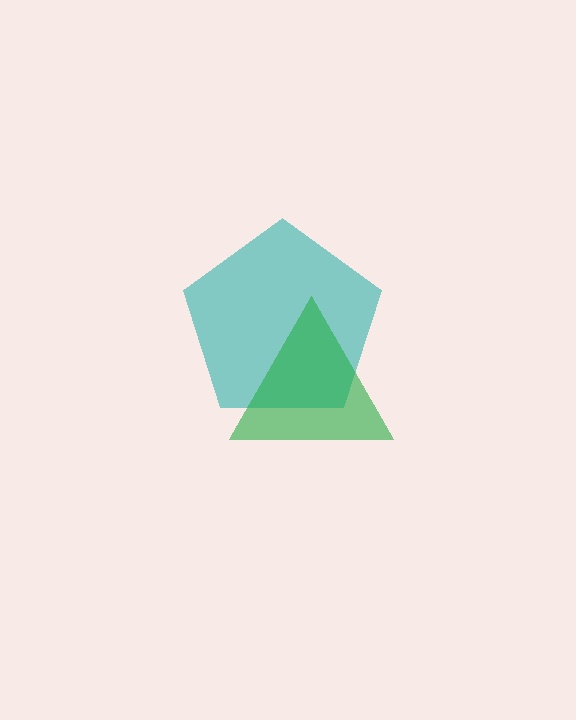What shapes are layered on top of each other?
The layered shapes are: a teal pentagon, a green triangle.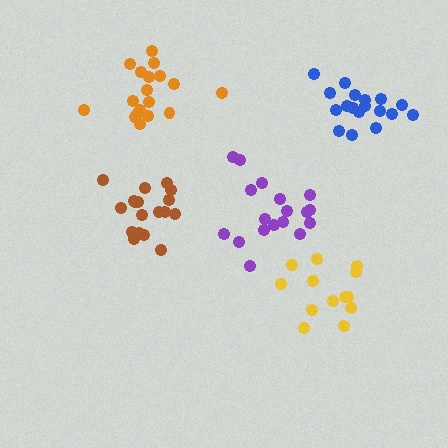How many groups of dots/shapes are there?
There are 5 groups.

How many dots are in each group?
Group 1: 13 dots, Group 2: 18 dots, Group 3: 18 dots, Group 4: 18 dots, Group 5: 18 dots (85 total).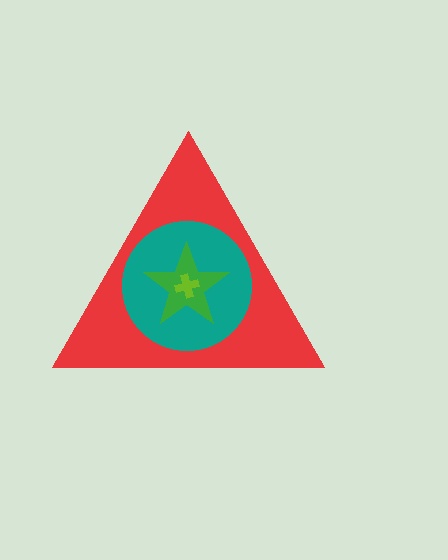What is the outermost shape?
The red triangle.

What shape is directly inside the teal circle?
The green star.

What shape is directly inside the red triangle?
The teal circle.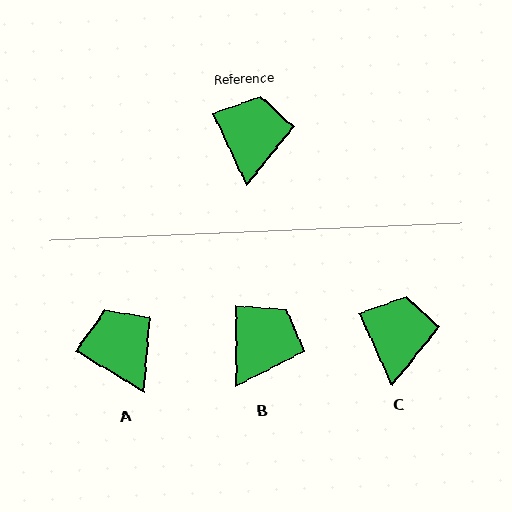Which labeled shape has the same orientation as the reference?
C.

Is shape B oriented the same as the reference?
No, it is off by about 24 degrees.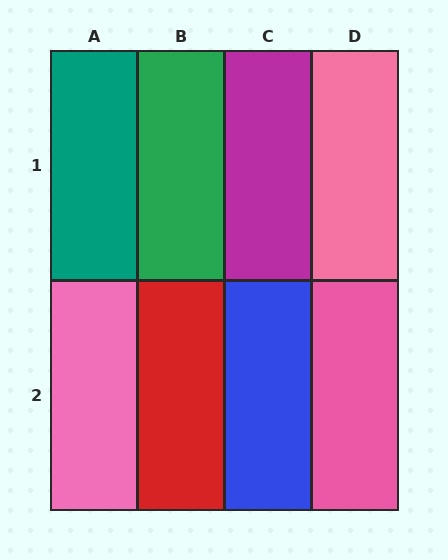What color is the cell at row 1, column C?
Magenta.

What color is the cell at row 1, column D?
Pink.